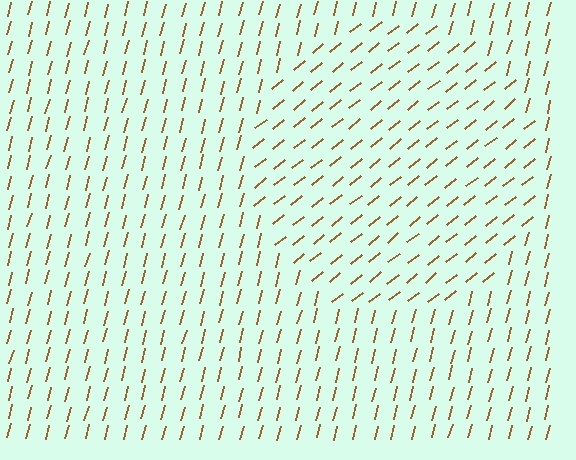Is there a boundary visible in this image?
Yes, there is a texture boundary formed by a change in line orientation.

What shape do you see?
I see a circle.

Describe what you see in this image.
The image is filled with small brown line segments. A circle region in the image has lines oriented differently from the surrounding lines, creating a visible texture boundary.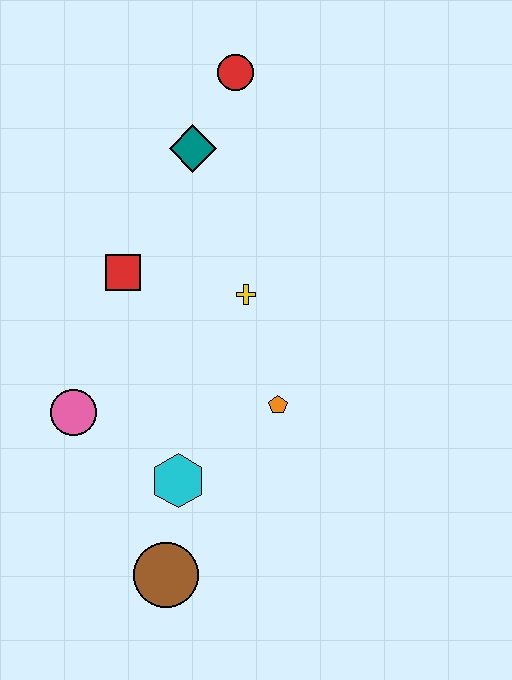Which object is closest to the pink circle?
The cyan hexagon is closest to the pink circle.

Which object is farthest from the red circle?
The brown circle is farthest from the red circle.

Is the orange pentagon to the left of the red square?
No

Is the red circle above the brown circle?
Yes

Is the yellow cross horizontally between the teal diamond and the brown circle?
No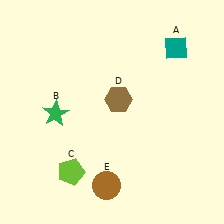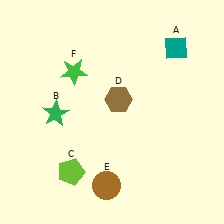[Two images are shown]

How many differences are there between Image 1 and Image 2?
There is 1 difference between the two images.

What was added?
A green star (F) was added in Image 2.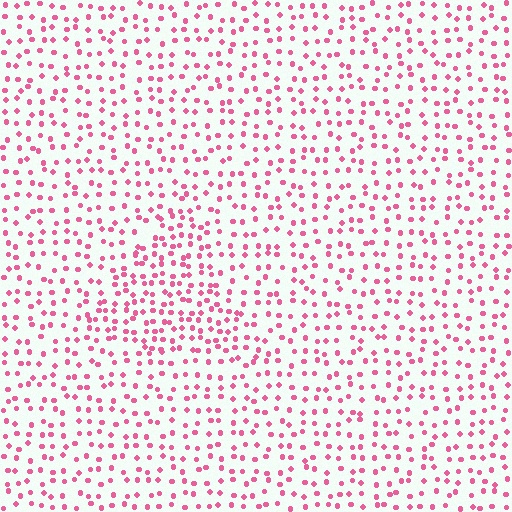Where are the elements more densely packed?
The elements are more densely packed inside the triangle boundary.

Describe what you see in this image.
The image contains small pink elements arranged at two different densities. A triangle-shaped region is visible where the elements are more densely packed than the surrounding area.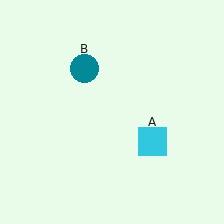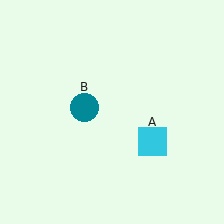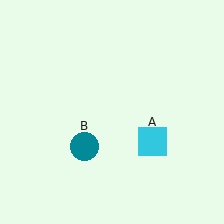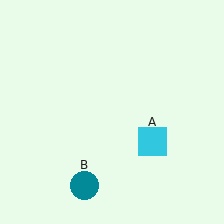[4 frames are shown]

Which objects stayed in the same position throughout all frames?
Cyan square (object A) remained stationary.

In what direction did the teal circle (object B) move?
The teal circle (object B) moved down.